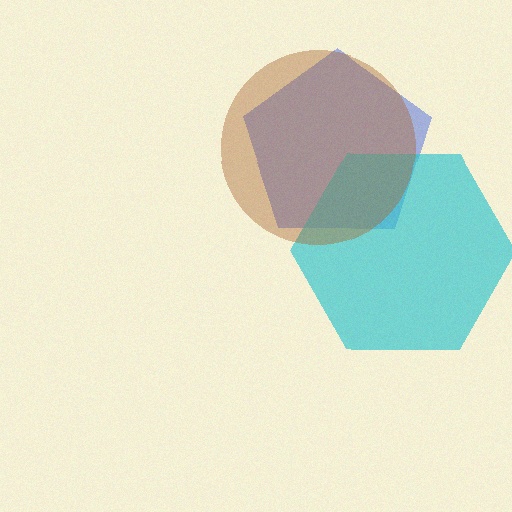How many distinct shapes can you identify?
There are 3 distinct shapes: a blue pentagon, a cyan hexagon, a brown circle.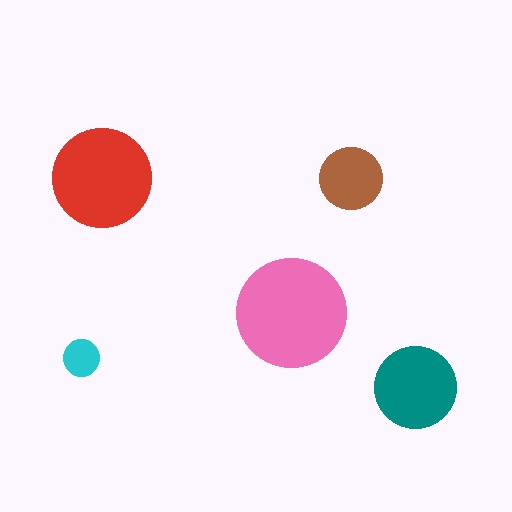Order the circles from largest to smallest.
the pink one, the red one, the teal one, the brown one, the cyan one.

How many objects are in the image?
There are 5 objects in the image.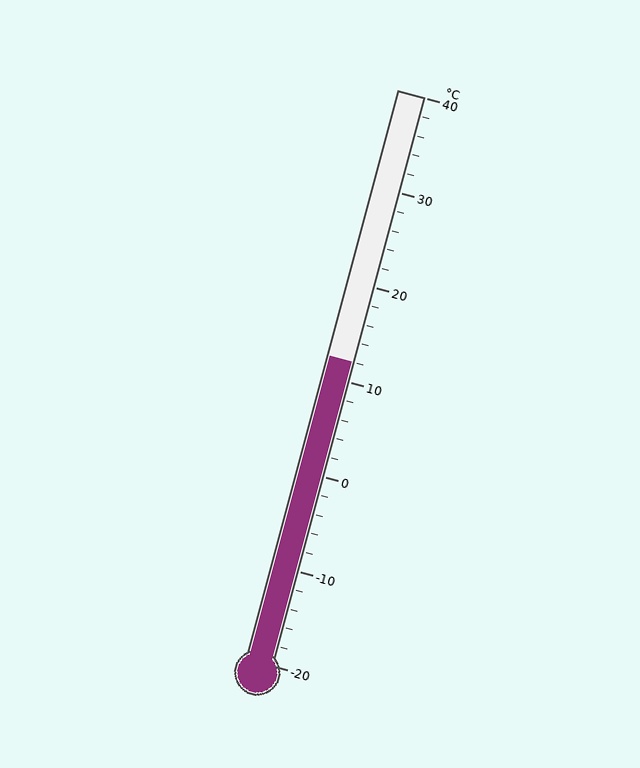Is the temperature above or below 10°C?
The temperature is above 10°C.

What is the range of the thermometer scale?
The thermometer scale ranges from -20°C to 40°C.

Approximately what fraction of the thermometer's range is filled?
The thermometer is filled to approximately 55% of its range.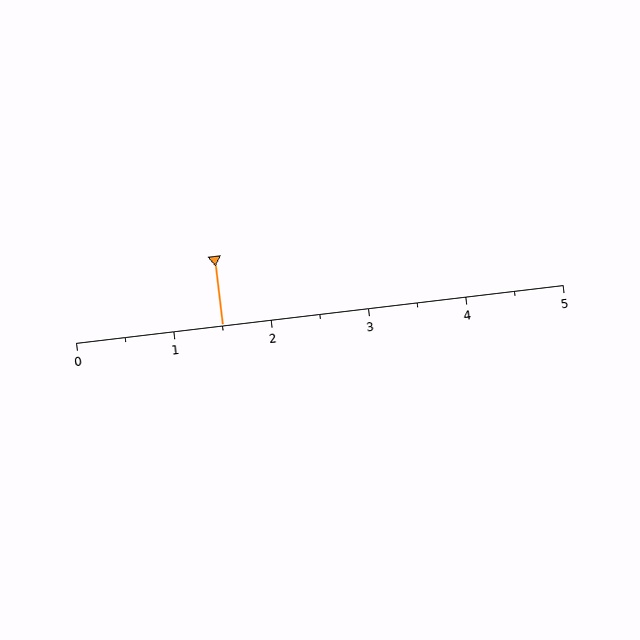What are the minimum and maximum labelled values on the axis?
The axis runs from 0 to 5.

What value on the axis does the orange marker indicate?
The marker indicates approximately 1.5.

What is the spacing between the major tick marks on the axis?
The major ticks are spaced 1 apart.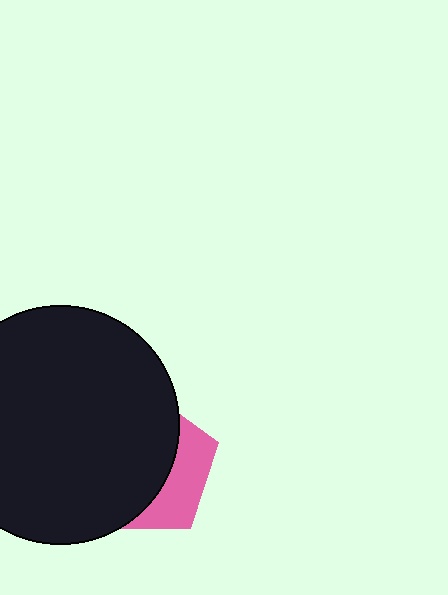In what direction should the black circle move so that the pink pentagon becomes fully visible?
The black circle should move left. That is the shortest direction to clear the overlap and leave the pink pentagon fully visible.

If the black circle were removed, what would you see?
You would see the complete pink pentagon.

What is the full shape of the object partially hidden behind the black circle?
The partially hidden object is a pink pentagon.